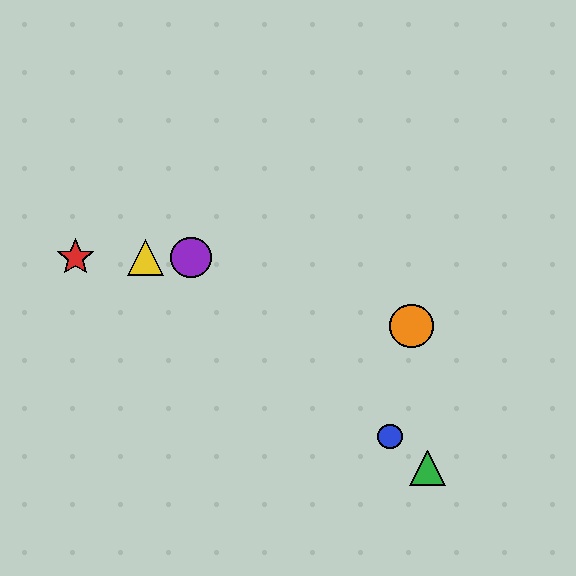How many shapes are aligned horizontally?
3 shapes (the red star, the yellow triangle, the purple circle) are aligned horizontally.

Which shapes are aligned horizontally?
The red star, the yellow triangle, the purple circle are aligned horizontally.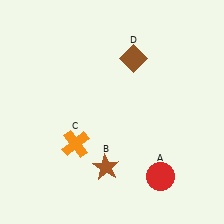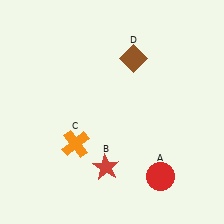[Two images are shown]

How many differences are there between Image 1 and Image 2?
There is 1 difference between the two images.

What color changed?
The star (B) changed from brown in Image 1 to red in Image 2.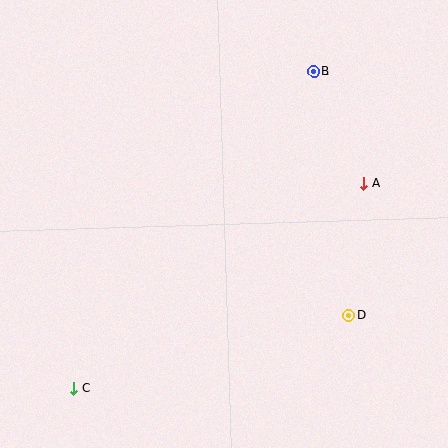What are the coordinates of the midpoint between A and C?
The midpoint between A and C is at (219, 286).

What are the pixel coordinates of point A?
Point A is at (364, 183).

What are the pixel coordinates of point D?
Point D is at (348, 316).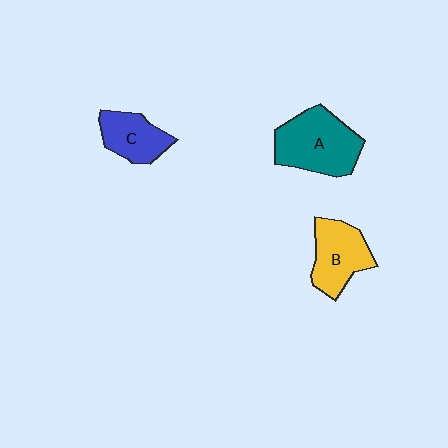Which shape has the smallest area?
Shape C (blue).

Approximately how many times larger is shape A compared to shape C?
Approximately 1.6 times.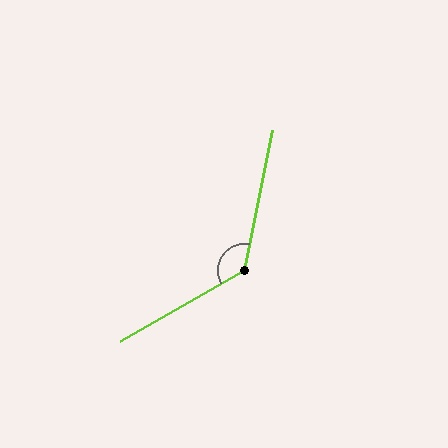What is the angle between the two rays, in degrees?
Approximately 131 degrees.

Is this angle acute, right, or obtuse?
It is obtuse.